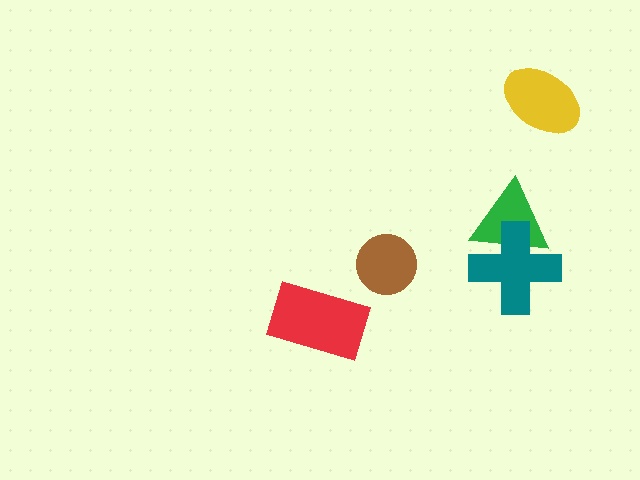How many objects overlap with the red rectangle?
0 objects overlap with the red rectangle.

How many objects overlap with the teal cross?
1 object overlaps with the teal cross.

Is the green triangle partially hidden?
Yes, it is partially covered by another shape.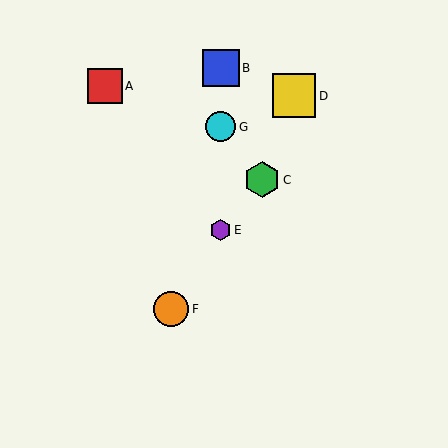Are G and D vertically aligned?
No, G is at x≈221 and D is at x≈294.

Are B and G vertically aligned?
Yes, both are at x≈221.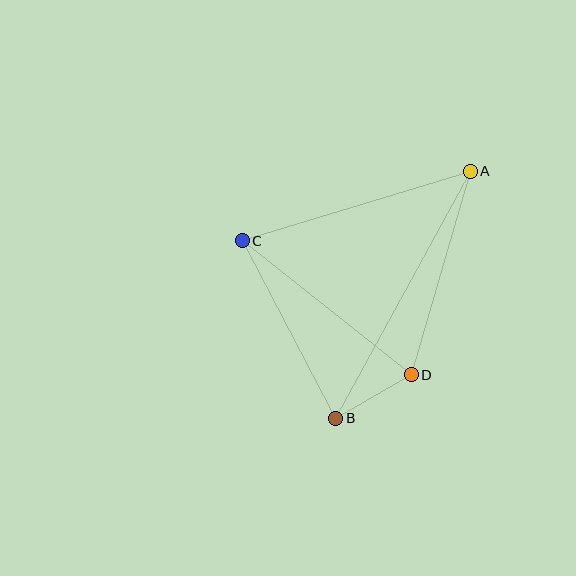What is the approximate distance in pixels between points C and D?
The distance between C and D is approximately 215 pixels.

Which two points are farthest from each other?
Points A and B are farthest from each other.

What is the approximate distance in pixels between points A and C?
The distance between A and C is approximately 238 pixels.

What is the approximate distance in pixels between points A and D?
The distance between A and D is approximately 212 pixels.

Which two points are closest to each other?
Points B and D are closest to each other.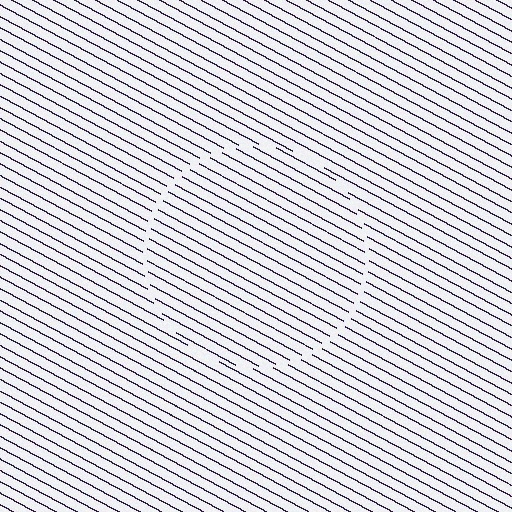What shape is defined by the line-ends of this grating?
An illusory circle. The interior of the shape contains the same grating, shifted by half a period — the contour is defined by the phase discontinuity where line-ends from the inner and outer gratings abut.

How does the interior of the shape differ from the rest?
The interior of the shape contains the same grating, shifted by half a period — the contour is defined by the phase discontinuity where line-ends from the inner and outer gratings abut.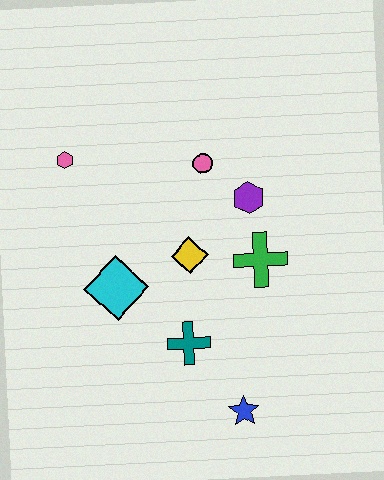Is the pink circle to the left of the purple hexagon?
Yes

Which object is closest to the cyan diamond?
The yellow diamond is closest to the cyan diamond.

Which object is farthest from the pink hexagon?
The blue star is farthest from the pink hexagon.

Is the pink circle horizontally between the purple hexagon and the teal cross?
Yes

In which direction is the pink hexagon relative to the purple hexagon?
The pink hexagon is to the left of the purple hexagon.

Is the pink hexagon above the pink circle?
Yes